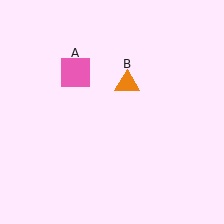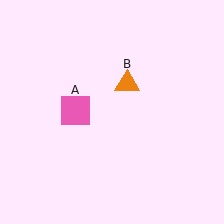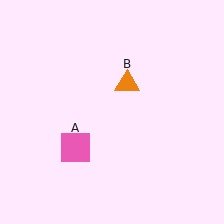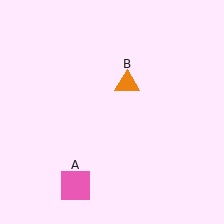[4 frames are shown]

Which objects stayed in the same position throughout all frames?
Orange triangle (object B) remained stationary.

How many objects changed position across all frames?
1 object changed position: pink square (object A).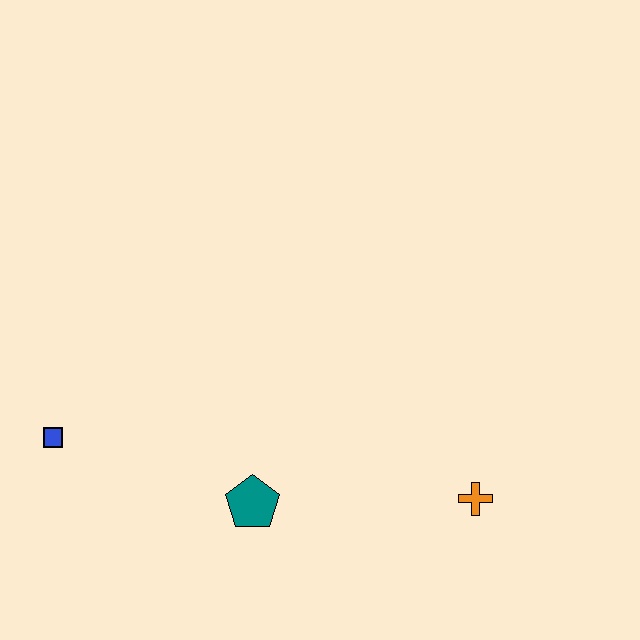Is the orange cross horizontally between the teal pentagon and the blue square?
No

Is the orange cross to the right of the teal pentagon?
Yes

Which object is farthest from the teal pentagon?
The orange cross is farthest from the teal pentagon.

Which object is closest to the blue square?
The teal pentagon is closest to the blue square.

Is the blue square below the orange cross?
No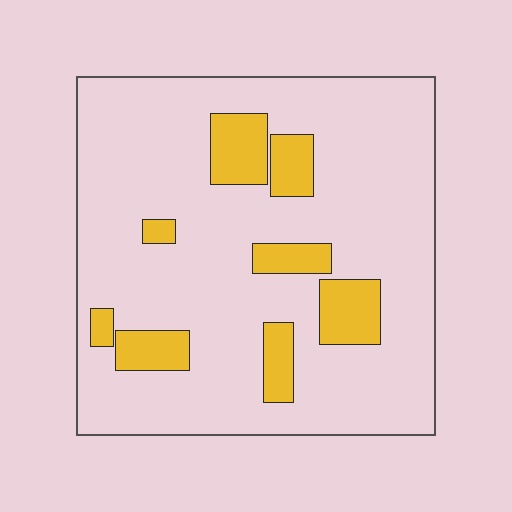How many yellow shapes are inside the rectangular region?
8.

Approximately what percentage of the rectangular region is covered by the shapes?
Approximately 15%.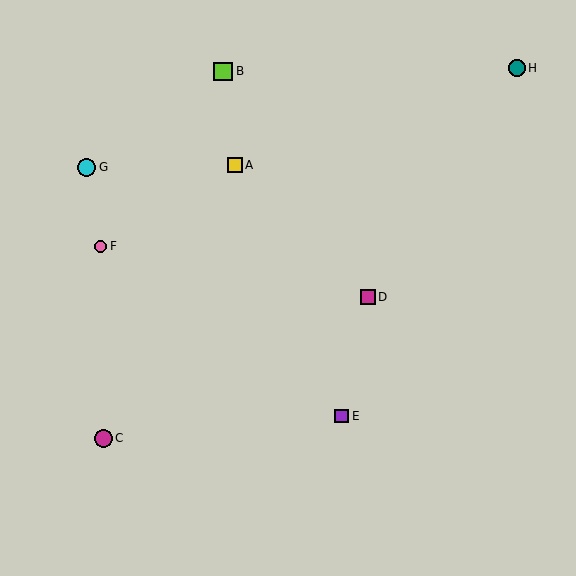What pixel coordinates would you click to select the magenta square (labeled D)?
Click at (368, 297) to select the magenta square D.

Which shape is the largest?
The lime square (labeled B) is the largest.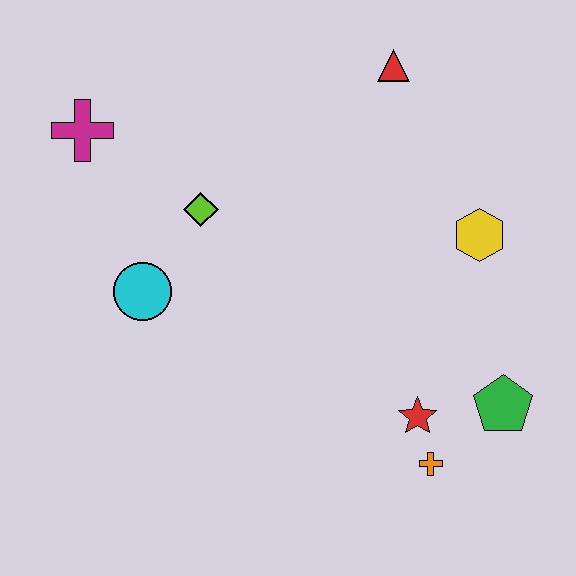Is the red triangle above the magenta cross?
Yes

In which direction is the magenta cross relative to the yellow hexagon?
The magenta cross is to the left of the yellow hexagon.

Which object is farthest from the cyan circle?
The green pentagon is farthest from the cyan circle.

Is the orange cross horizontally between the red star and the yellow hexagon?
Yes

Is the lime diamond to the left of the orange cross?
Yes